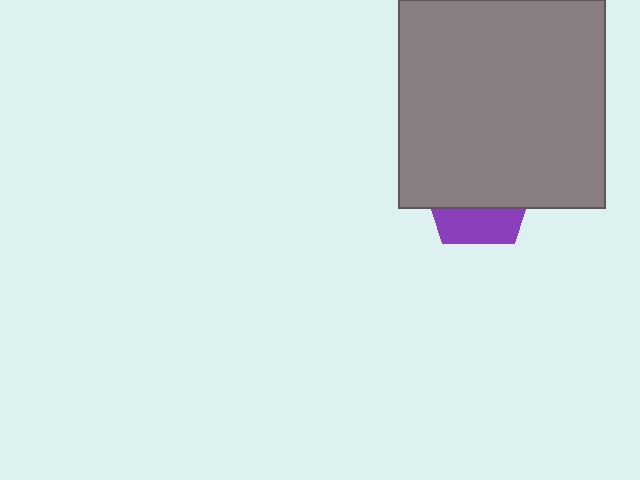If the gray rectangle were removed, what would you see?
You would see the complete purple pentagon.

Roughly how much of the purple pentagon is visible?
A small part of it is visible (roughly 32%).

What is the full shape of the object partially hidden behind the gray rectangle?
The partially hidden object is a purple pentagon.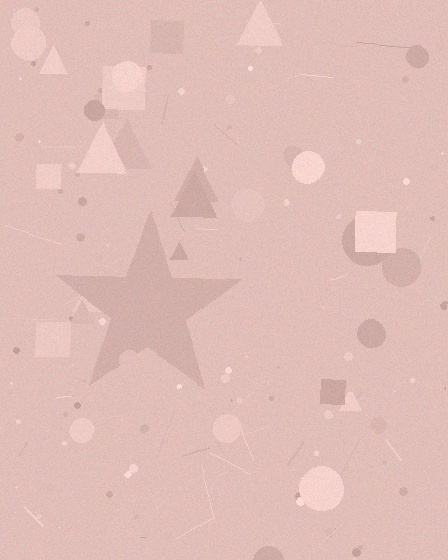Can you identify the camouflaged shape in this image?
The camouflaged shape is a star.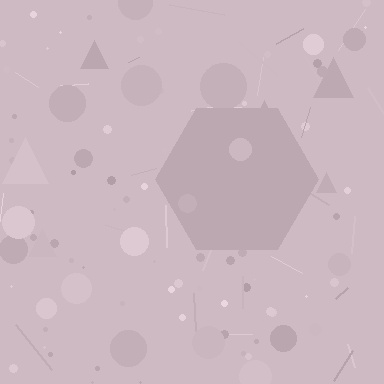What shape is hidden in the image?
A hexagon is hidden in the image.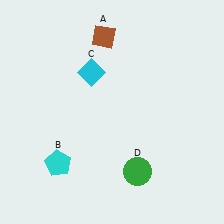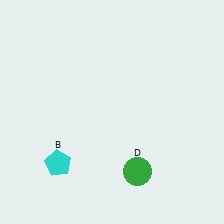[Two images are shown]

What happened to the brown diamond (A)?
The brown diamond (A) was removed in Image 2. It was in the top-left area of Image 1.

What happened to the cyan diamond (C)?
The cyan diamond (C) was removed in Image 2. It was in the top-left area of Image 1.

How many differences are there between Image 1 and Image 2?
There are 2 differences between the two images.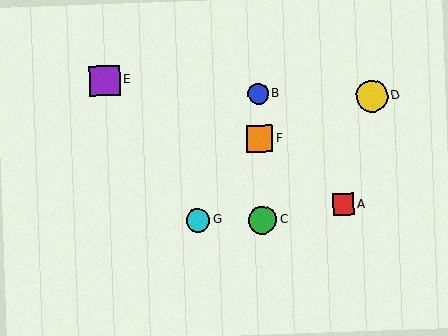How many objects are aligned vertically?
3 objects (B, C, F) are aligned vertically.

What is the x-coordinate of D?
Object D is at x≈372.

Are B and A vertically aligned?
No, B is at x≈258 and A is at x≈344.